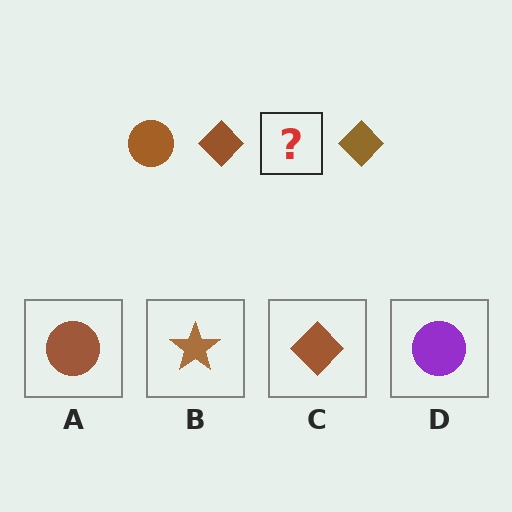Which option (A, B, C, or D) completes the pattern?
A.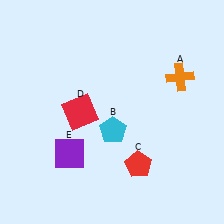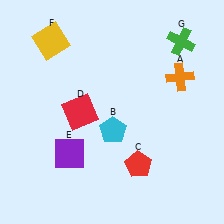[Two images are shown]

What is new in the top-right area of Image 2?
A green cross (G) was added in the top-right area of Image 2.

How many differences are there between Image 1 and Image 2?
There are 2 differences between the two images.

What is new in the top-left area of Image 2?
A yellow square (F) was added in the top-left area of Image 2.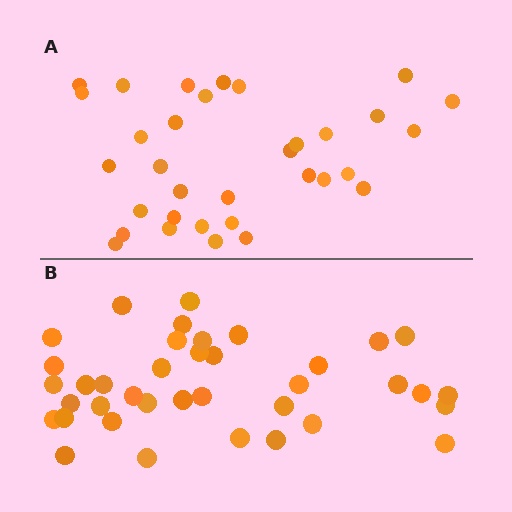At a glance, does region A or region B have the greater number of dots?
Region B (the bottom region) has more dots.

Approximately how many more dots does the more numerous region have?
Region B has about 5 more dots than region A.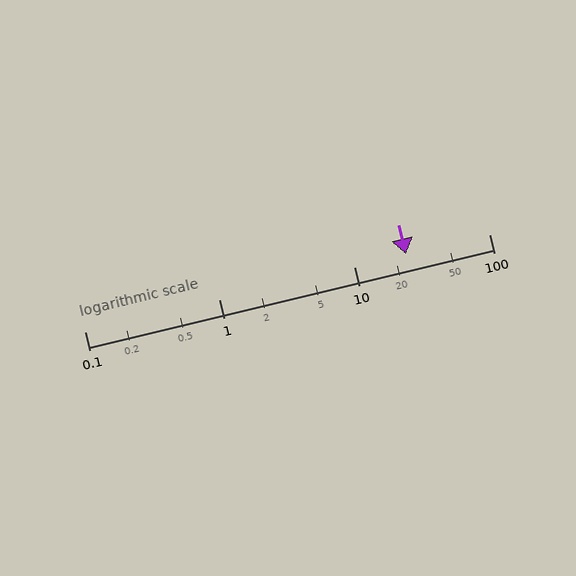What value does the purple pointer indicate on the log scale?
The pointer indicates approximately 24.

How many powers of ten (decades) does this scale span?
The scale spans 3 decades, from 0.1 to 100.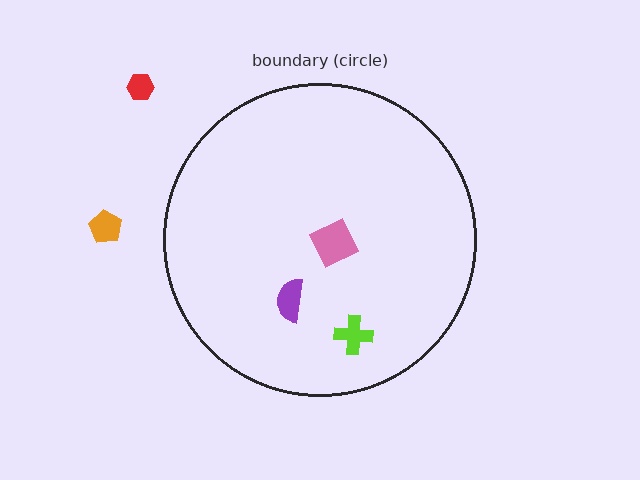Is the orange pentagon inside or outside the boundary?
Outside.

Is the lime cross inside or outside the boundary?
Inside.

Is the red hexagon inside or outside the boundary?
Outside.